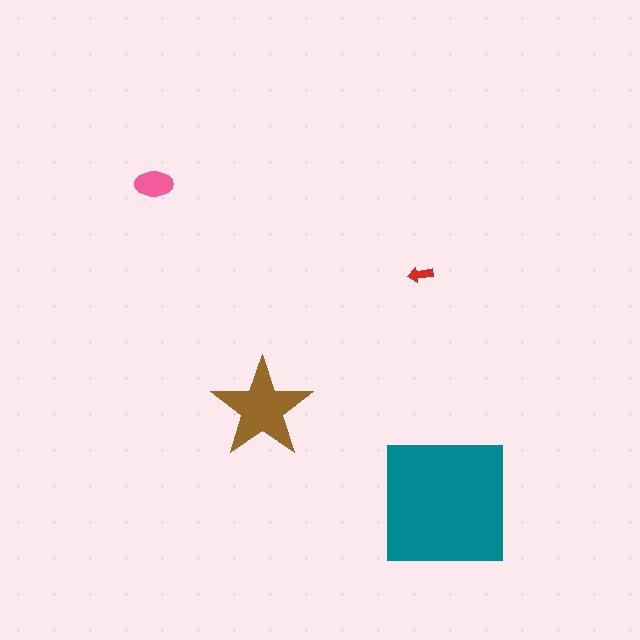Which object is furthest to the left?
The pink ellipse is leftmost.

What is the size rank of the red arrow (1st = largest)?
4th.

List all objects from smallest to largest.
The red arrow, the pink ellipse, the brown star, the teal square.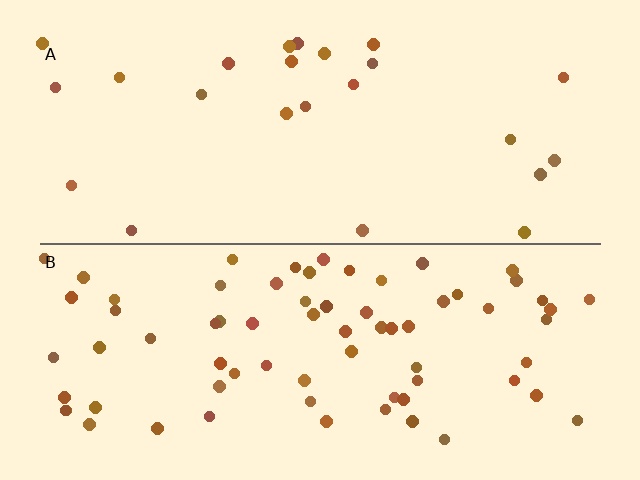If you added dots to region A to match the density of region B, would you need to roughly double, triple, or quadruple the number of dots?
Approximately triple.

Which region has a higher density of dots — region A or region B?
B (the bottom).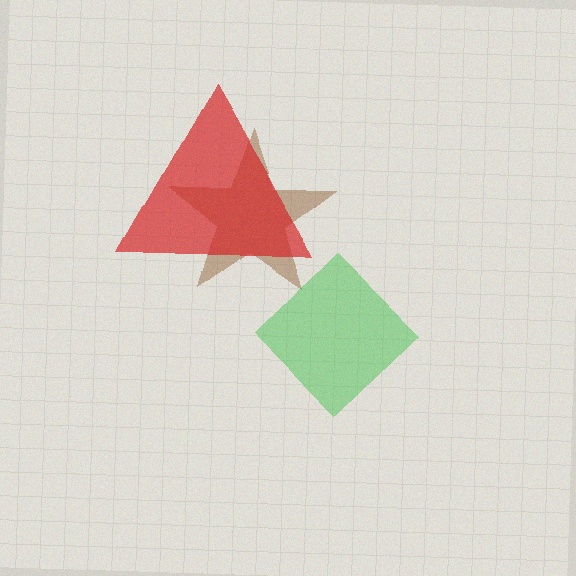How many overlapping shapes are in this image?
There are 3 overlapping shapes in the image.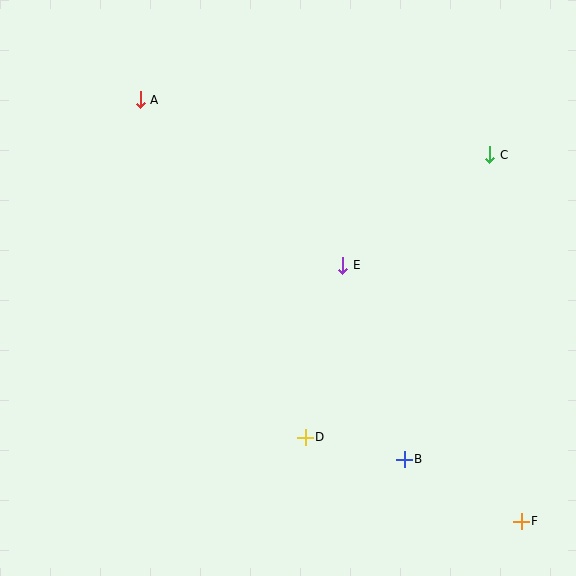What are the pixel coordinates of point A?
Point A is at (140, 100).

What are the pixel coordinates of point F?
Point F is at (521, 521).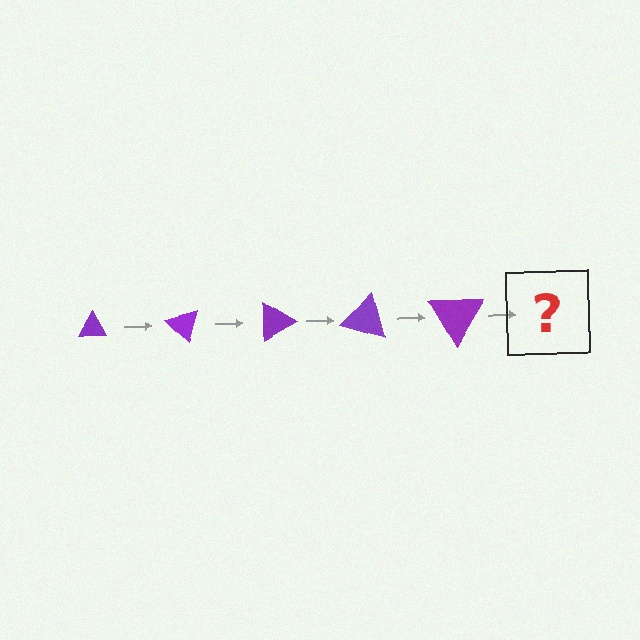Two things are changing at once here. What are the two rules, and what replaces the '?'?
The two rules are that the triangle grows larger each step and it rotates 45 degrees each step. The '?' should be a triangle, larger than the previous one and rotated 225 degrees from the start.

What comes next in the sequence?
The next element should be a triangle, larger than the previous one and rotated 225 degrees from the start.